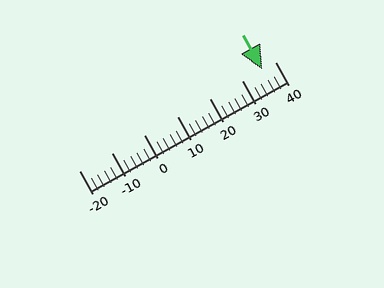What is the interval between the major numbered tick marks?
The major tick marks are spaced 10 units apart.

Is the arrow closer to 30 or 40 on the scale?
The arrow is closer to 40.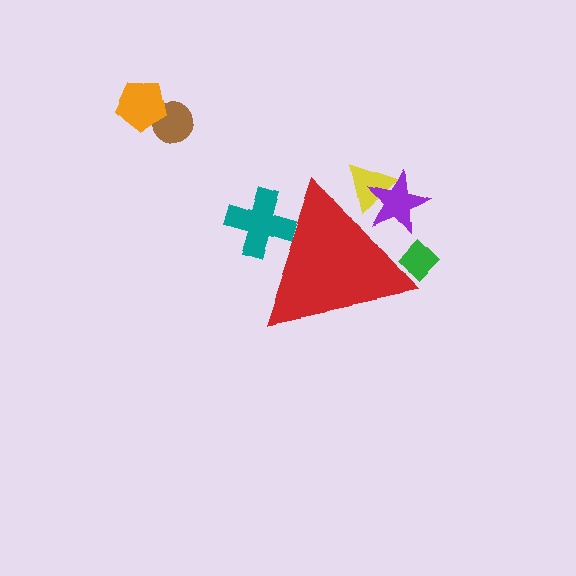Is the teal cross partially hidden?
Yes, the teal cross is partially hidden behind the red triangle.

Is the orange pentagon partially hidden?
No, the orange pentagon is fully visible.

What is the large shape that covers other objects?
A red triangle.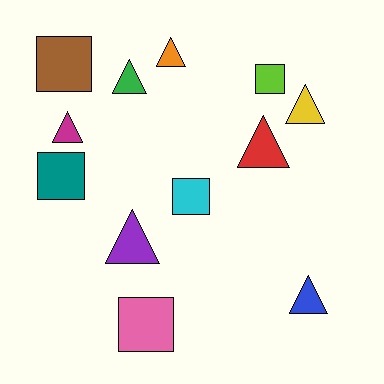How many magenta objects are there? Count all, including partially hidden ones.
There is 1 magenta object.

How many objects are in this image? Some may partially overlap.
There are 12 objects.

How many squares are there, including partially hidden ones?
There are 5 squares.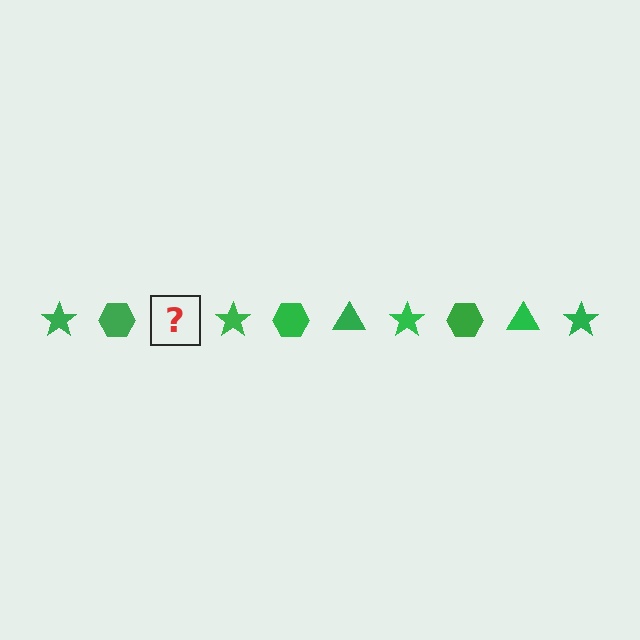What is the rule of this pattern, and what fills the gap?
The rule is that the pattern cycles through star, hexagon, triangle shapes in green. The gap should be filled with a green triangle.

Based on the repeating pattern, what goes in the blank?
The blank should be a green triangle.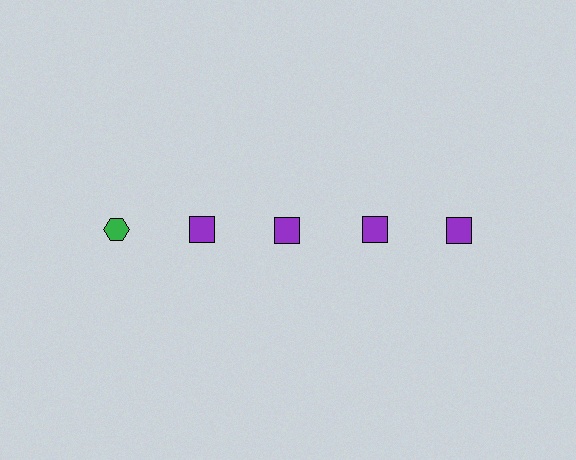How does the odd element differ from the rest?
It differs in both color (green instead of purple) and shape (hexagon instead of square).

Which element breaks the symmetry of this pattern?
The green hexagon in the top row, leftmost column breaks the symmetry. All other shapes are purple squares.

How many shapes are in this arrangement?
There are 5 shapes arranged in a grid pattern.